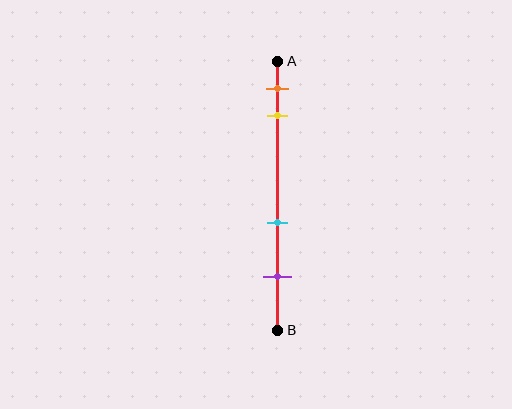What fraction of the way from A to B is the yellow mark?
The yellow mark is approximately 20% (0.2) of the way from A to B.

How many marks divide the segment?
There are 4 marks dividing the segment.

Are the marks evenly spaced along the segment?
No, the marks are not evenly spaced.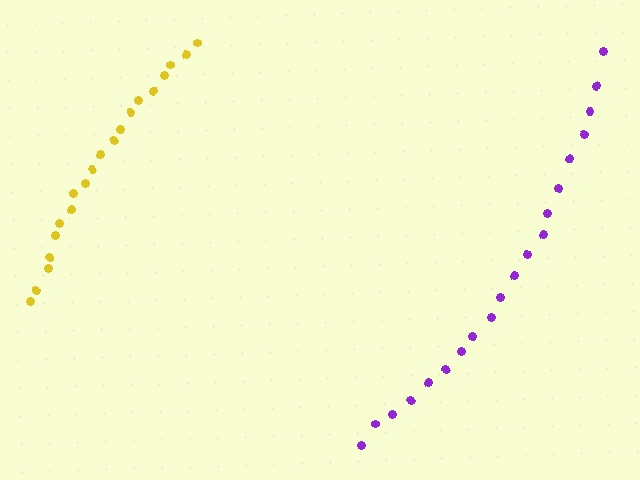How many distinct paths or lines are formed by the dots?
There are 2 distinct paths.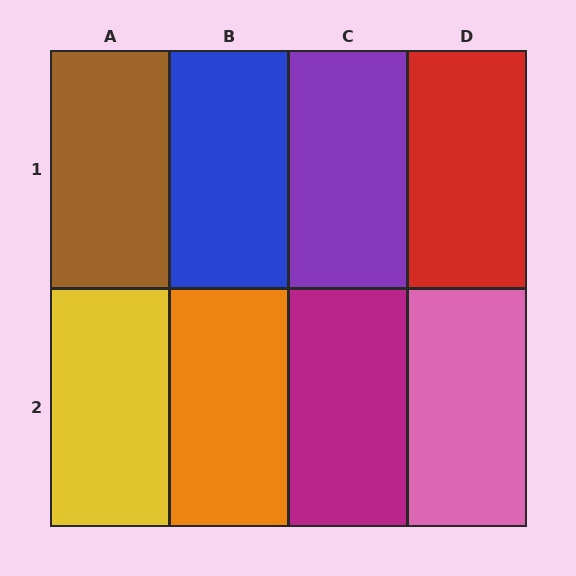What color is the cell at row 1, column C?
Purple.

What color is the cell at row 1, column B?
Blue.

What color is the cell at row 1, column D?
Red.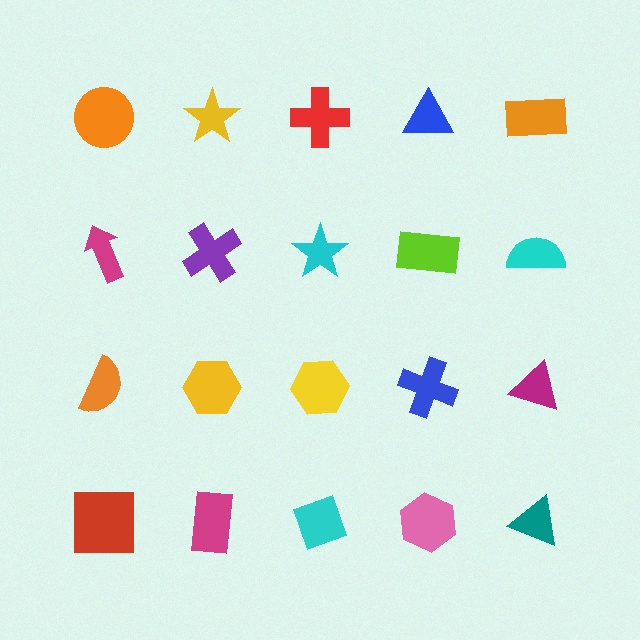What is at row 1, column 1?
An orange circle.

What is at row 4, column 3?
A cyan diamond.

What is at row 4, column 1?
A red square.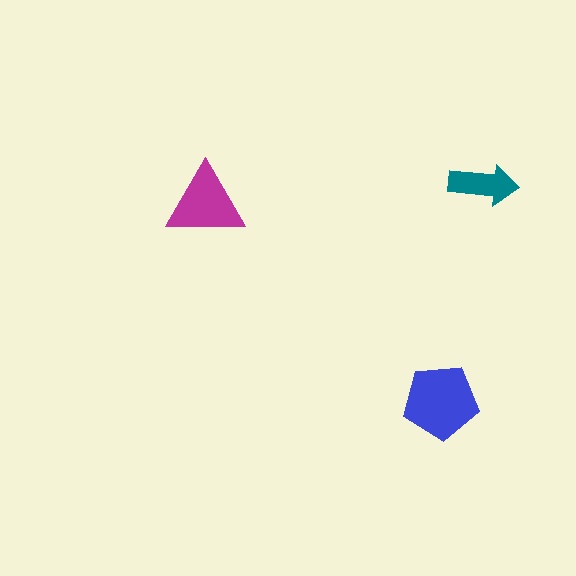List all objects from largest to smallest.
The blue pentagon, the magenta triangle, the teal arrow.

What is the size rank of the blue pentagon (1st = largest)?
1st.